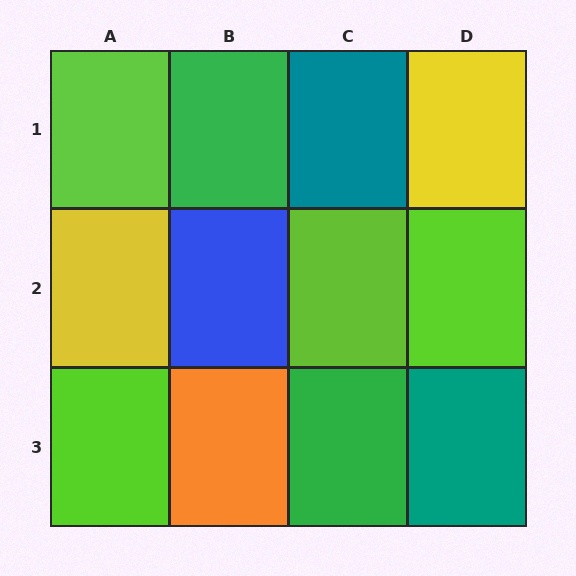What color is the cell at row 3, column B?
Orange.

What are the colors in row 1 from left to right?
Lime, green, teal, yellow.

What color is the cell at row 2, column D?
Lime.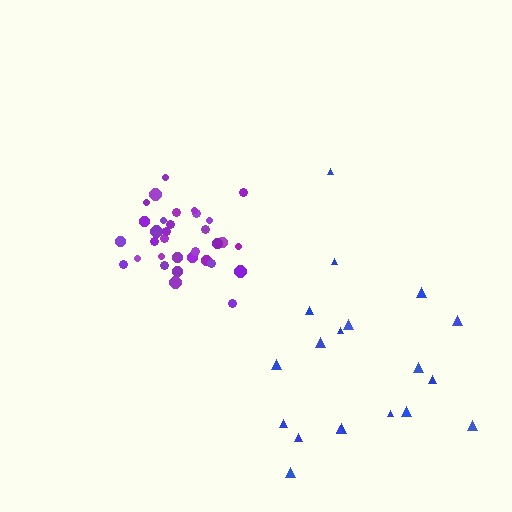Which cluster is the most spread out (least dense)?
Blue.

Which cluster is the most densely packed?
Purple.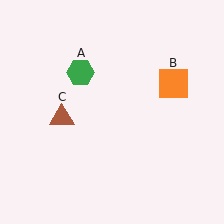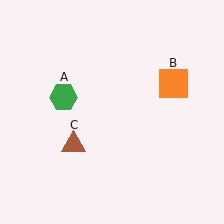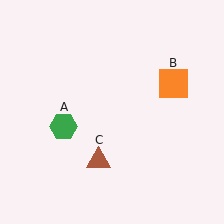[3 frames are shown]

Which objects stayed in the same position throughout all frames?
Orange square (object B) remained stationary.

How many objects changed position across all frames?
2 objects changed position: green hexagon (object A), brown triangle (object C).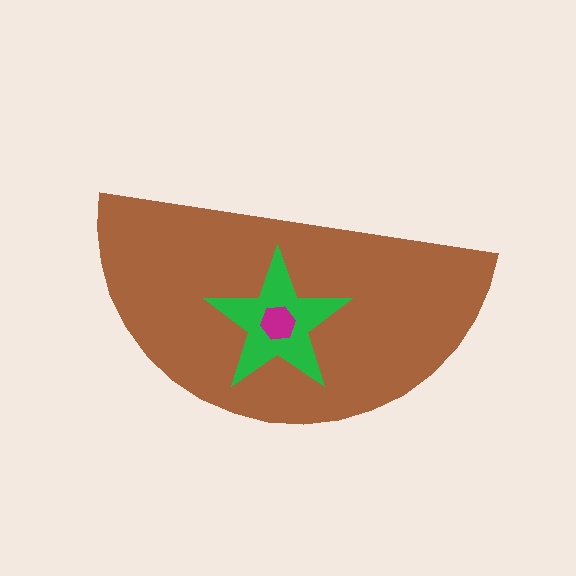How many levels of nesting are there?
3.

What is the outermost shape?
The brown semicircle.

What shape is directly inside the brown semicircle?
The green star.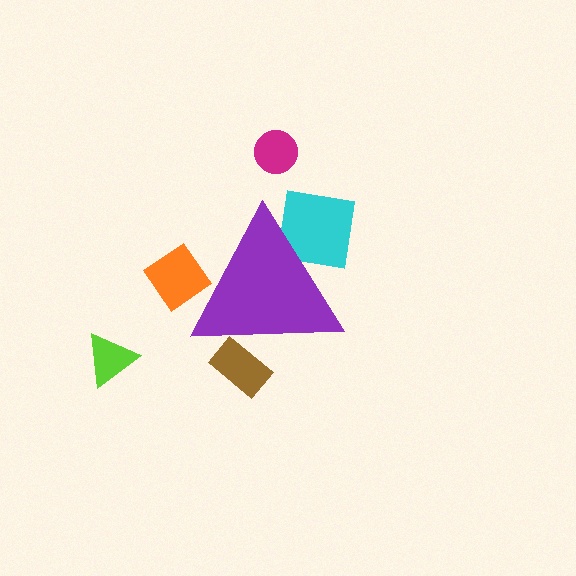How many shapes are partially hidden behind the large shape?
3 shapes are partially hidden.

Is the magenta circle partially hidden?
No, the magenta circle is fully visible.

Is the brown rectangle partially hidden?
Yes, the brown rectangle is partially hidden behind the purple triangle.